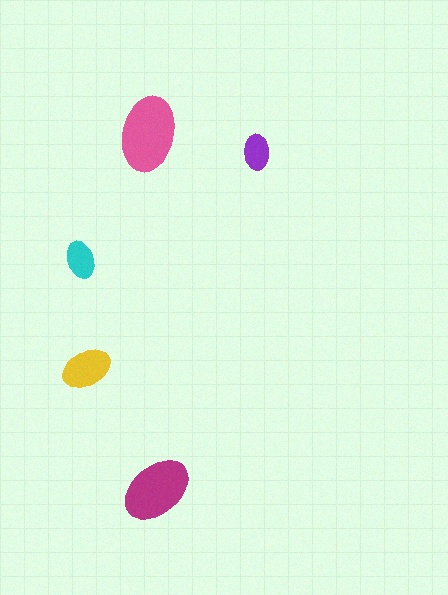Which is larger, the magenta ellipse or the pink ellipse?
The pink one.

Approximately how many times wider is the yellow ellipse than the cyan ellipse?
About 1.5 times wider.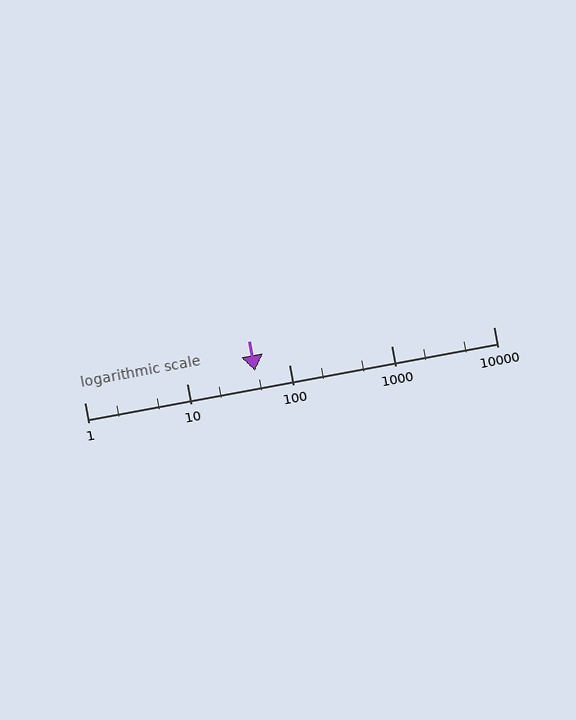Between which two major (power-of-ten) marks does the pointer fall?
The pointer is between 10 and 100.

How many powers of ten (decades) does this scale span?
The scale spans 4 decades, from 1 to 10000.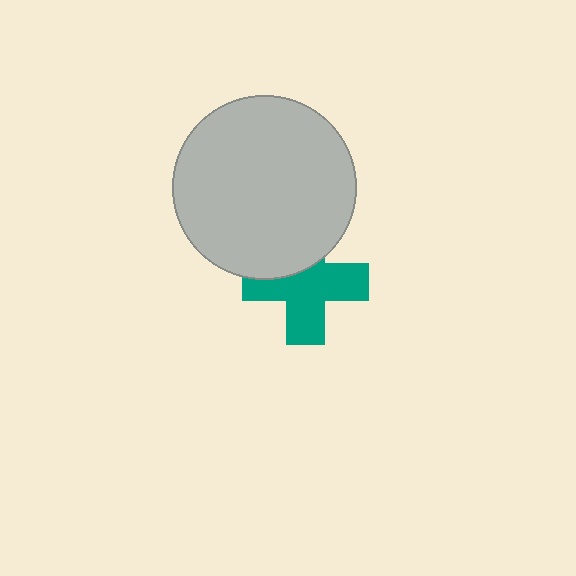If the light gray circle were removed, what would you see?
You would see the complete teal cross.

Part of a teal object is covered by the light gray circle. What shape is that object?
It is a cross.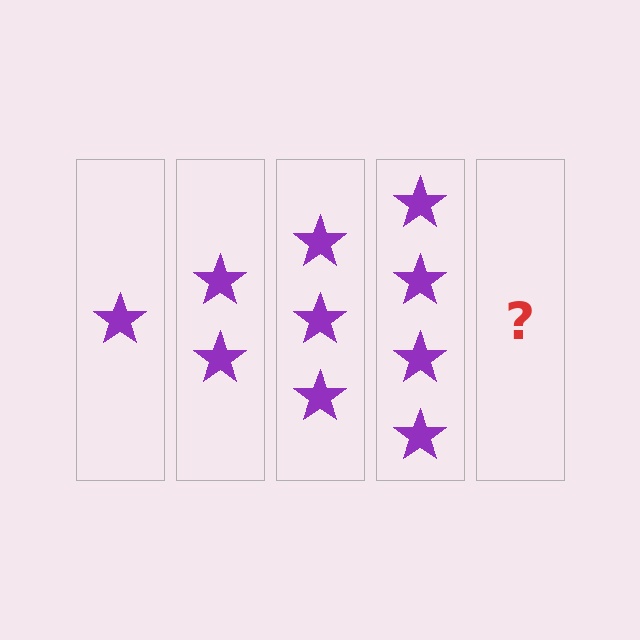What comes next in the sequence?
The next element should be 5 stars.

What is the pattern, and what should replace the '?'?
The pattern is that each step adds one more star. The '?' should be 5 stars.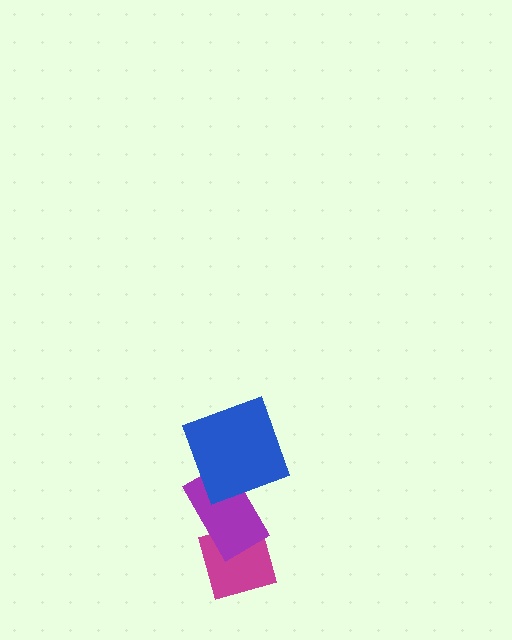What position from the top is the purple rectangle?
The purple rectangle is 2nd from the top.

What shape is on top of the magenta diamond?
The purple rectangle is on top of the magenta diamond.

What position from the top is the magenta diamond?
The magenta diamond is 3rd from the top.